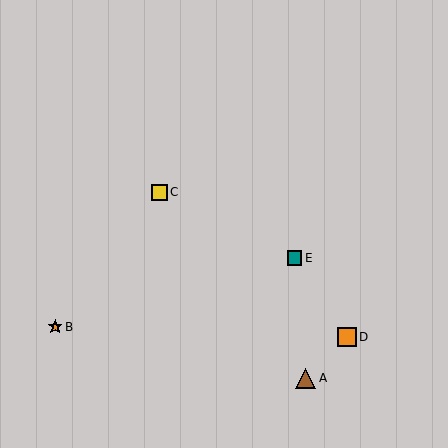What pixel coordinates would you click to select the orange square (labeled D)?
Click at (347, 337) to select the orange square D.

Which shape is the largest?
The brown triangle (labeled A) is the largest.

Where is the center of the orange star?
The center of the orange star is at (55, 327).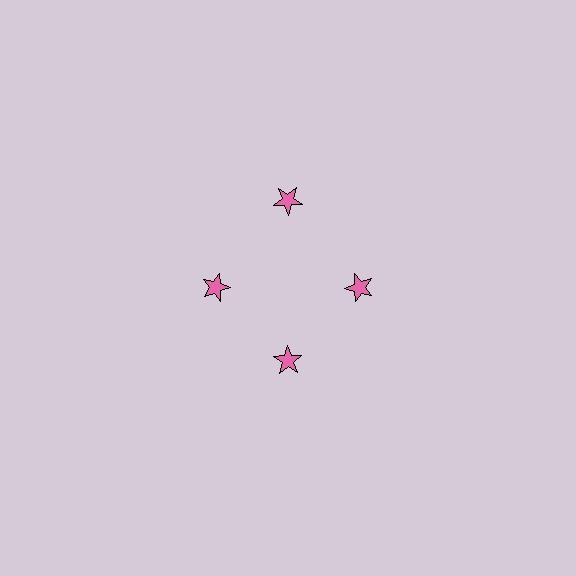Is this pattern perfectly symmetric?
No. The 4 pink stars are arranged in a ring, but one element near the 12 o'clock position is pushed outward from the center, breaking the 4-fold rotational symmetry.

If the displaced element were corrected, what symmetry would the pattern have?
It would have 4-fold rotational symmetry — the pattern would map onto itself every 90 degrees.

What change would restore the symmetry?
The symmetry would be restored by moving it inward, back onto the ring so that all 4 stars sit at equal angles and equal distance from the center.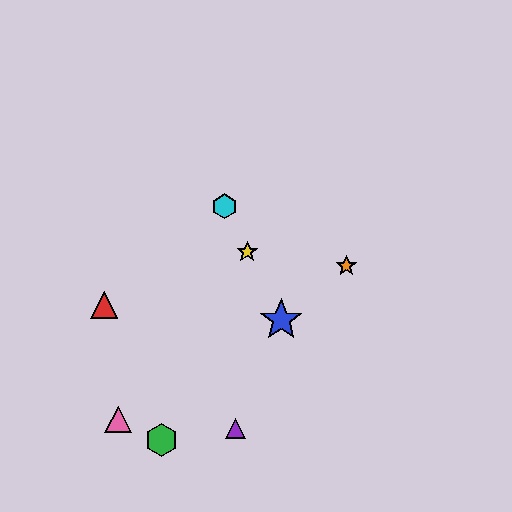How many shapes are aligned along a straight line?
3 shapes (the blue star, the yellow star, the cyan hexagon) are aligned along a straight line.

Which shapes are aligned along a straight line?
The blue star, the yellow star, the cyan hexagon are aligned along a straight line.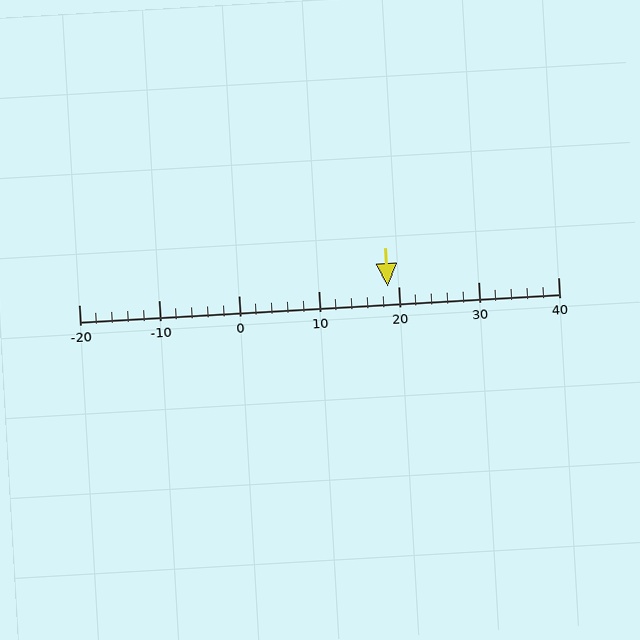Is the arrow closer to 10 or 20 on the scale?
The arrow is closer to 20.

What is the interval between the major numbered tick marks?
The major tick marks are spaced 10 units apart.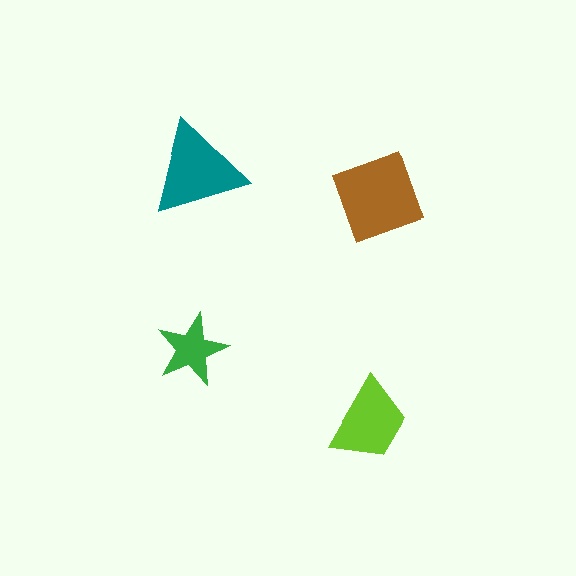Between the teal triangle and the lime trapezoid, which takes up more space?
The teal triangle.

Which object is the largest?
The brown diamond.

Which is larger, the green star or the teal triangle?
The teal triangle.